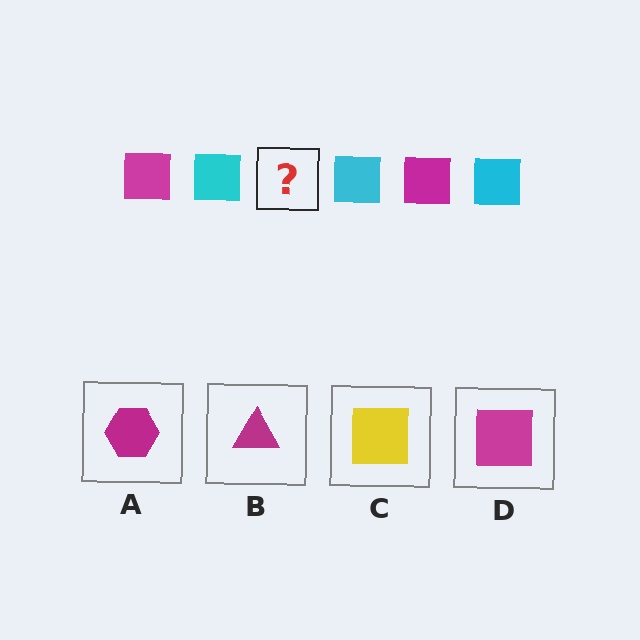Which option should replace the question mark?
Option D.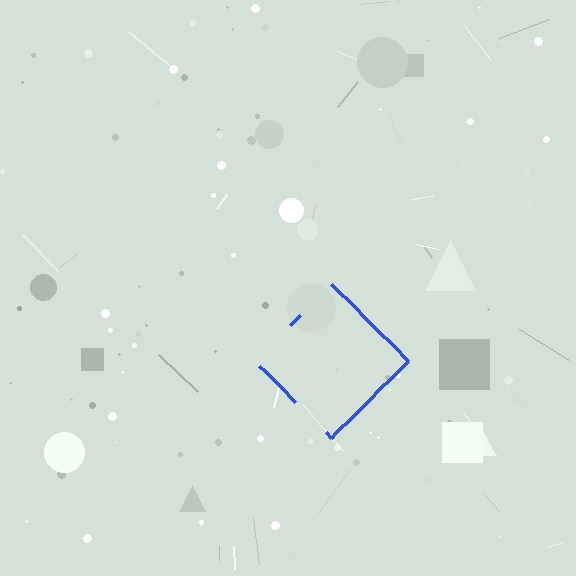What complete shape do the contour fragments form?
The contour fragments form a diamond.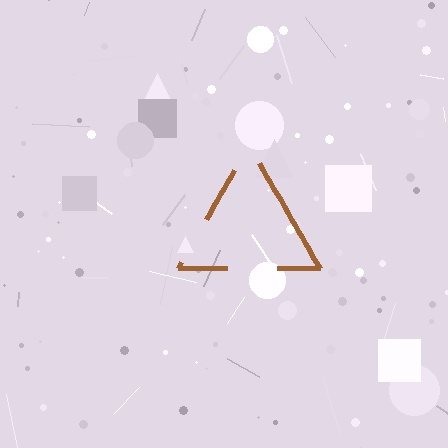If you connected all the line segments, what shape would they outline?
They would outline a triangle.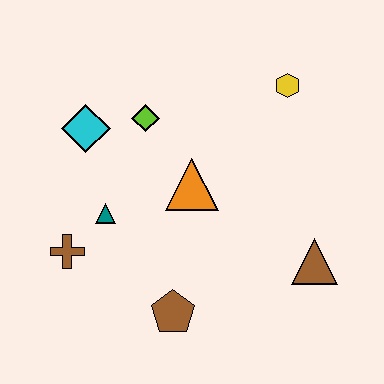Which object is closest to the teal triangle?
The brown cross is closest to the teal triangle.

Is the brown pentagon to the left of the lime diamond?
No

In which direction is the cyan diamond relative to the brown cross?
The cyan diamond is above the brown cross.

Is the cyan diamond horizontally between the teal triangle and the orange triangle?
No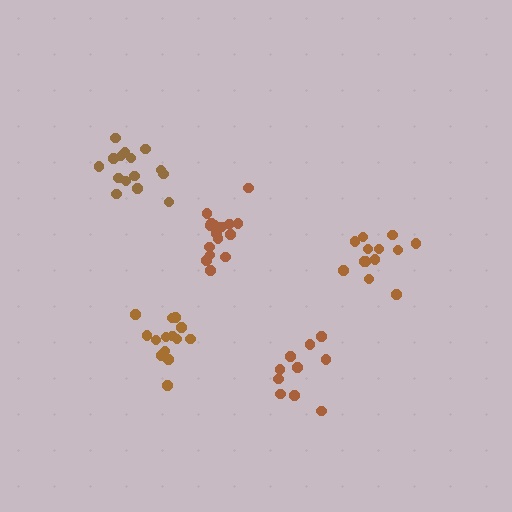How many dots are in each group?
Group 1: 16 dots, Group 2: 15 dots, Group 3: 14 dots, Group 4: 10 dots, Group 5: 13 dots (68 total).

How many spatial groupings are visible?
There are 5 spatial groupings.